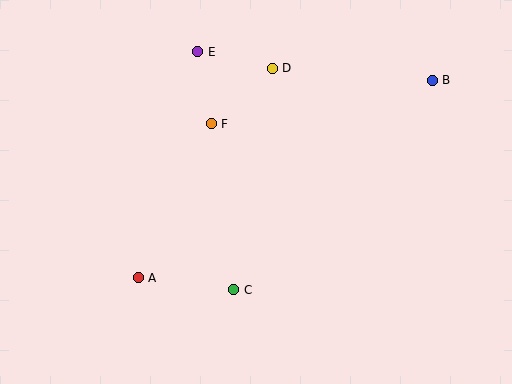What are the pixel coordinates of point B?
Point B is at (432, 80).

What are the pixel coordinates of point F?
Point F is at (211, 124).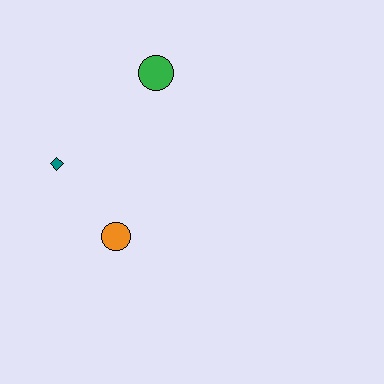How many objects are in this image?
There are 3 objects.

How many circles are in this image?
There are 2 circles.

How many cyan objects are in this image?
There are no cyan objects.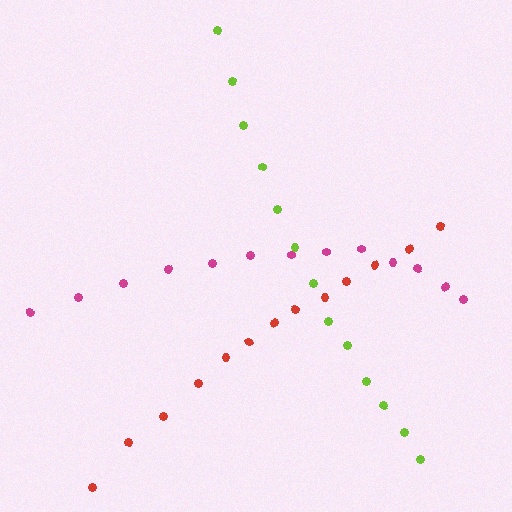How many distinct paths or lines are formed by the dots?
There are 3 distinct paths.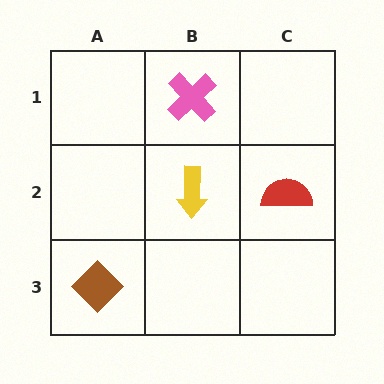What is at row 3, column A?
A brown diamond.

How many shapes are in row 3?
1 shape.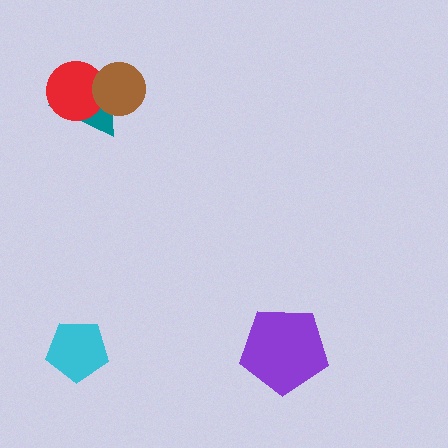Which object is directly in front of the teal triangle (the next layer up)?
The red circle is directly in front of the teal triangle.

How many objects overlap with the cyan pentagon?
0 objects overlap with the cyan pentagon.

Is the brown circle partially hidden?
No, no other shape covers it.